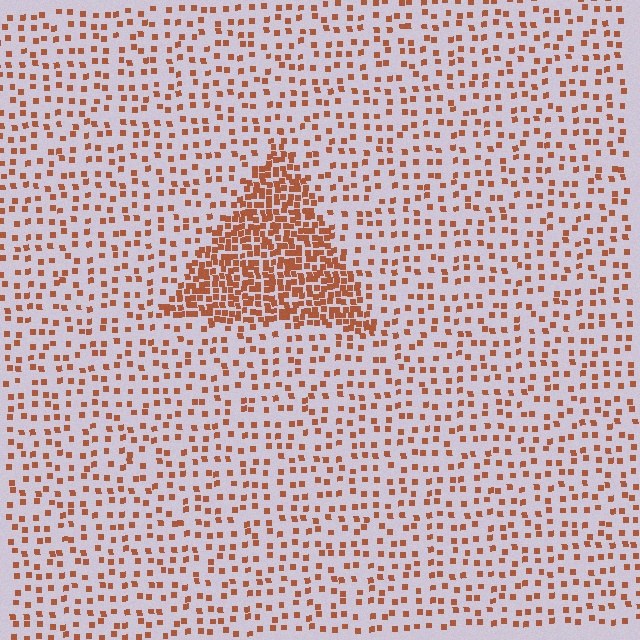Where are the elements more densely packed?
The elements are more densely packed inside the triangle boundary.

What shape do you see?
I see a triangle.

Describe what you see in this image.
The image contains small brown elements arranged at two different densities. A triangle-shaped region is visible where the elements are more densely packed than the surrounding area.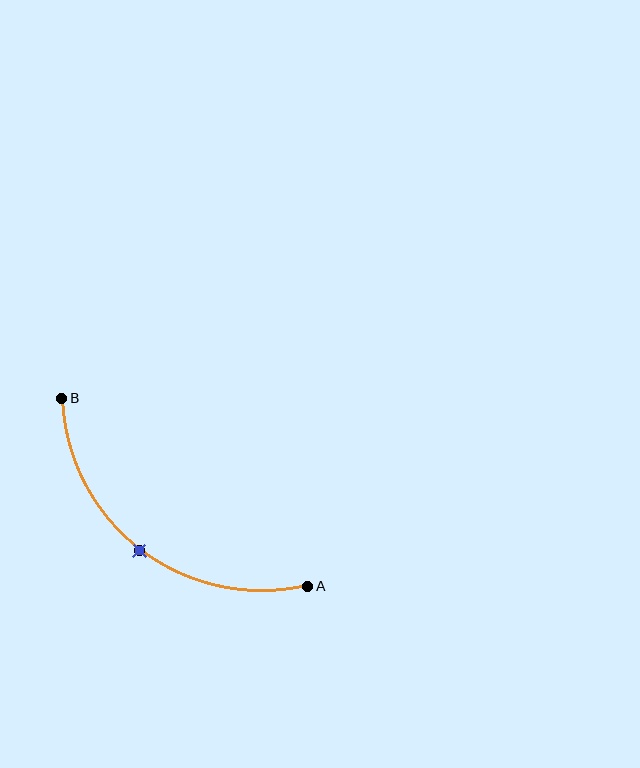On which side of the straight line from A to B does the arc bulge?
The arc bulges below and to the left of the straight line connecting A and B.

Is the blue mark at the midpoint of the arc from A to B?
Yes. The blue mark lies on the arc at equal arc-length from both A and B — it is the arc midpoint.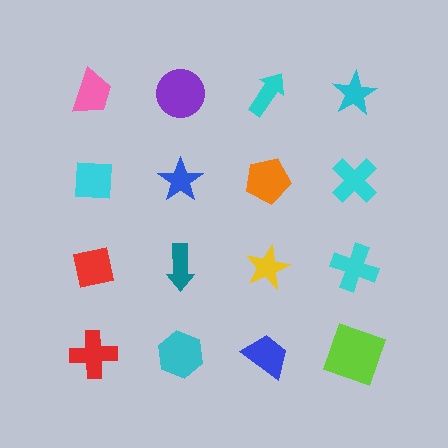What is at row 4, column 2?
A cyan hexagon.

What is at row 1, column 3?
A cyan arrow.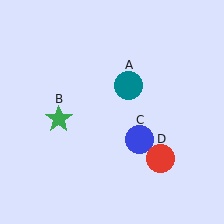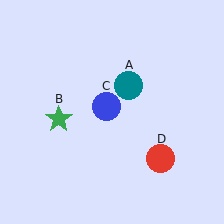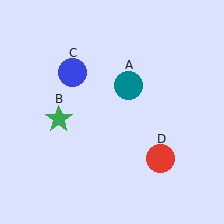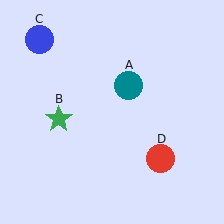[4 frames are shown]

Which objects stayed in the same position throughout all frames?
Teal circle (object A) and green star (object B) and red circle (object D) remained stationary.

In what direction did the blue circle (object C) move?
The blue circle (object C) moved up and to the left.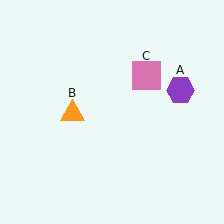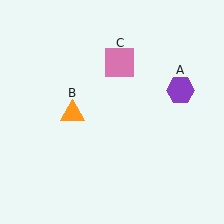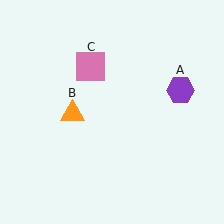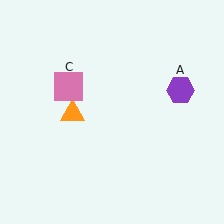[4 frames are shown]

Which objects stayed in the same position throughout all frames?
Purple hexagon (object A) and orange triangle (object B) remained stationary.